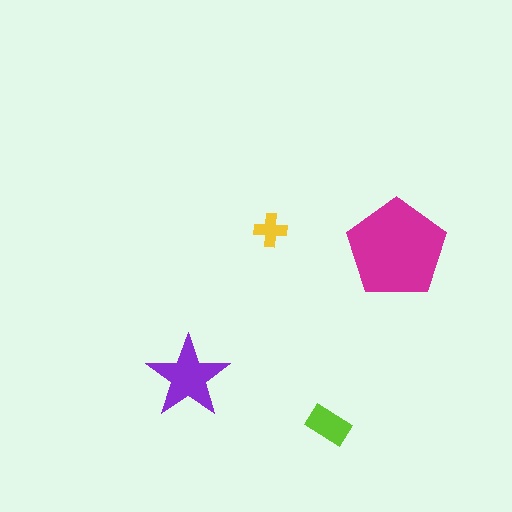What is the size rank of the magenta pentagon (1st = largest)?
1st.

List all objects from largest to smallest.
The magenta pentagon, the purple star, the lime rectangle, the yellow cross.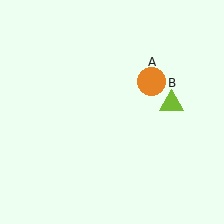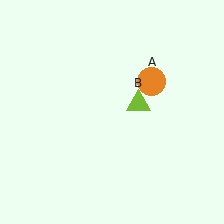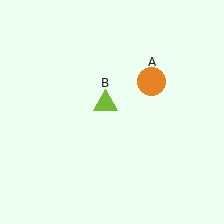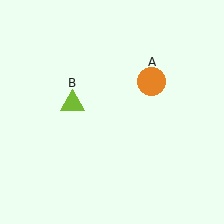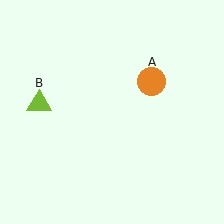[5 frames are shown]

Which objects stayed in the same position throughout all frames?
Orange circle (object A) remained stationary.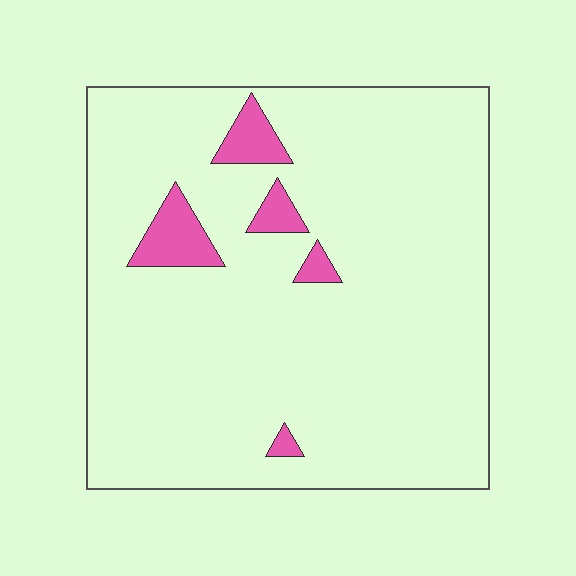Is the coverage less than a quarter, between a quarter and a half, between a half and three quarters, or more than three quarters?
Less than a quarter.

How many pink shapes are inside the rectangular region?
5.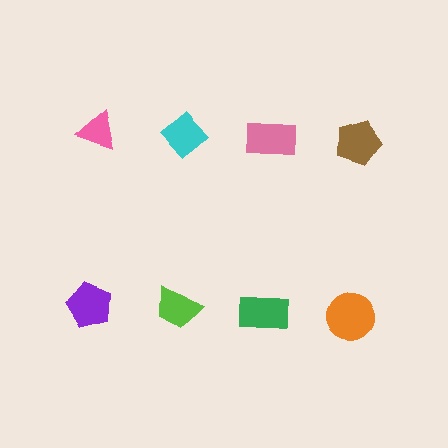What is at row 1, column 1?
A pink triangle.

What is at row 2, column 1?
A purple pentagon.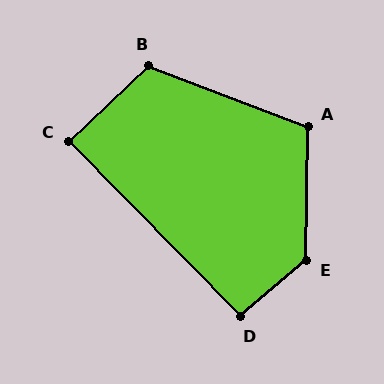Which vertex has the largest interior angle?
E, at approximately 131 degrees.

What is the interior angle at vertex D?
Approximately 94 degrees (approximately right).